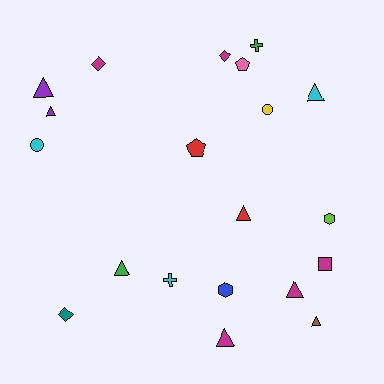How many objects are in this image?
There are 20 objects.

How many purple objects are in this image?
There are 2 purple objects.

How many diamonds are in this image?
There are 3 diamonds.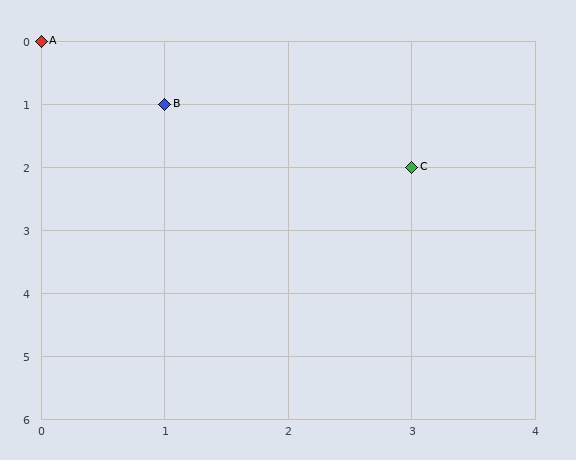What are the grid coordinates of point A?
Point A is at grid coordinates (0, 0).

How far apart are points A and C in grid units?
Points A and C are 3 columns and 2 rows apart (about 3.6 grid units diagonally).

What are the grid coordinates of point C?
Point C is at grid coordinates (3, 2).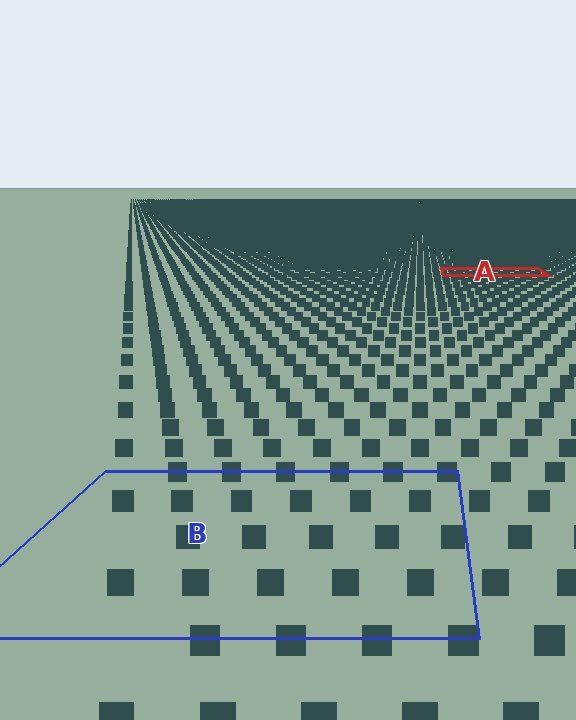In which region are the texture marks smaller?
The texture marks are smaller in region A, because it is farther away.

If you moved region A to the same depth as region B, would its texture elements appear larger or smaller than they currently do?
They would appear larger. At a closer depth, the same texture elements are projected at a bigger on-screen size.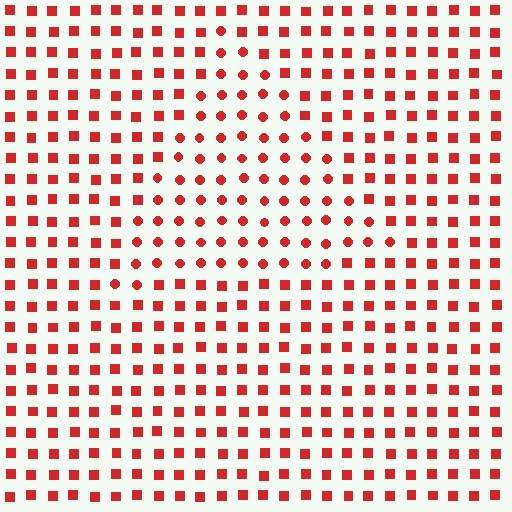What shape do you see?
I see a triangle.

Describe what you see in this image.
The image is filled with small red elements arranged in a uniform grid. A triangle-shaped region contains circles, while the surrounding area contains squares. The boundary is defined purely by the change in element shape.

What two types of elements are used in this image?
The image uses circles inside the triangle region and squares outside it.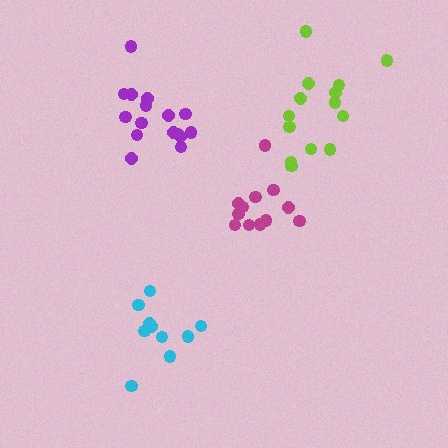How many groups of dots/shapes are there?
There are 4 groups.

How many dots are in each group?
Group 1: 14 dots, Group 2: 12 dots, Group 3: 16 dots, Group 4: 10 dots (52 total).